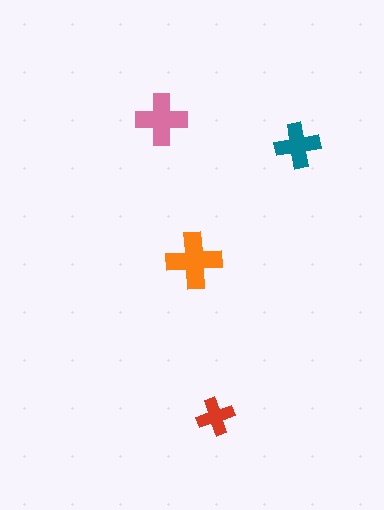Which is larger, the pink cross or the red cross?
The pink one.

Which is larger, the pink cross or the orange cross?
The orange one.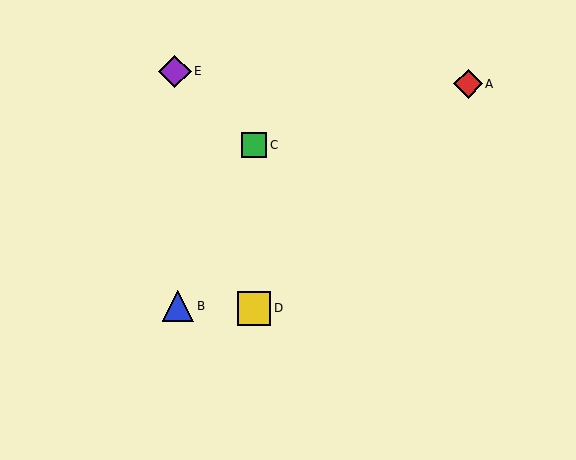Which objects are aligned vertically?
Objects C, D are aligned vertically.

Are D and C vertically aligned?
Yes, both are at x≈254.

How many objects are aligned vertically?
2 objects (C, D) are aligned vertically.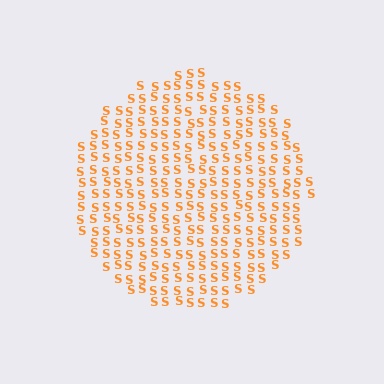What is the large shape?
The large shape is a circle.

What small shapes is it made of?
It is made of small letter S's.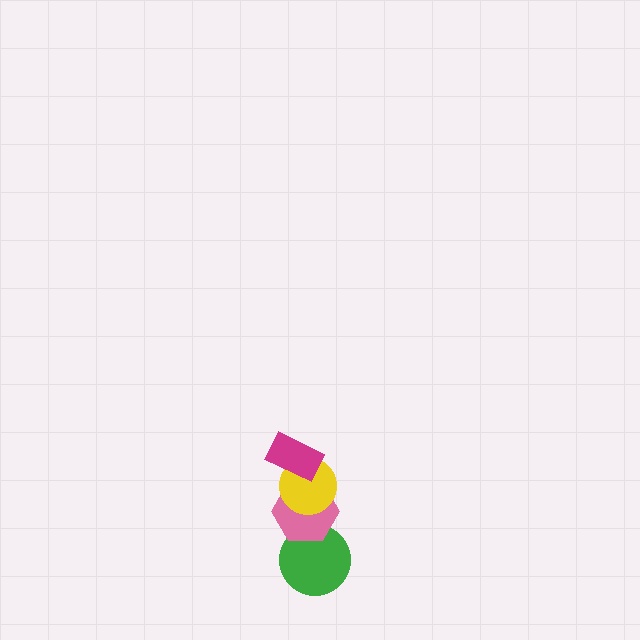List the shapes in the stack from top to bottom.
From top to bottom: the magenta rectangle, the yellow circle, the pink hexagon, the green circle.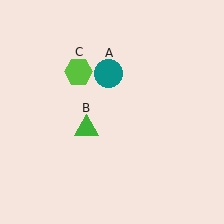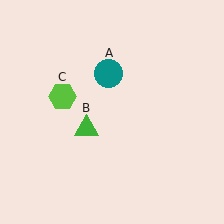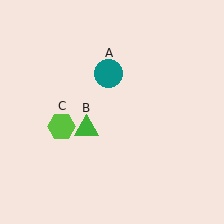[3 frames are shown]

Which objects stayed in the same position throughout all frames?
Teal circle (object A) and green triangle (object B) remained stationary.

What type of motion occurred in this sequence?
The lime hexagon (object C) rotated counterclockwise around the center of the scene.